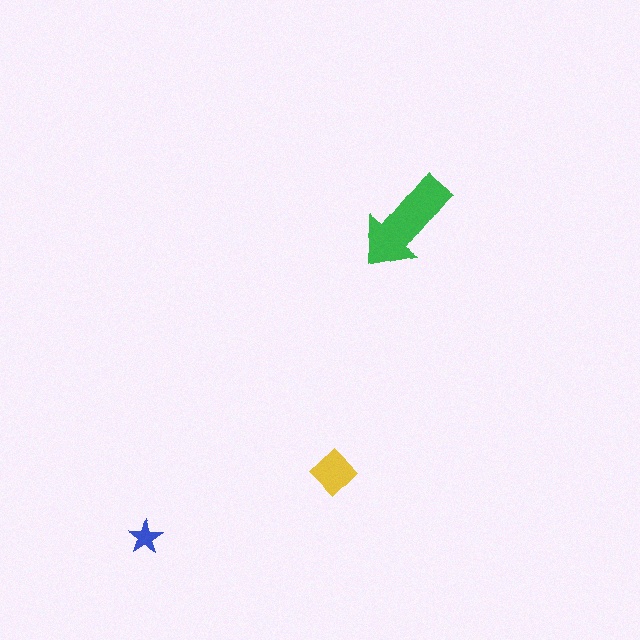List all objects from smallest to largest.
The blue star, the yellow diamond, the green arrow.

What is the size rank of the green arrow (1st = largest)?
1st.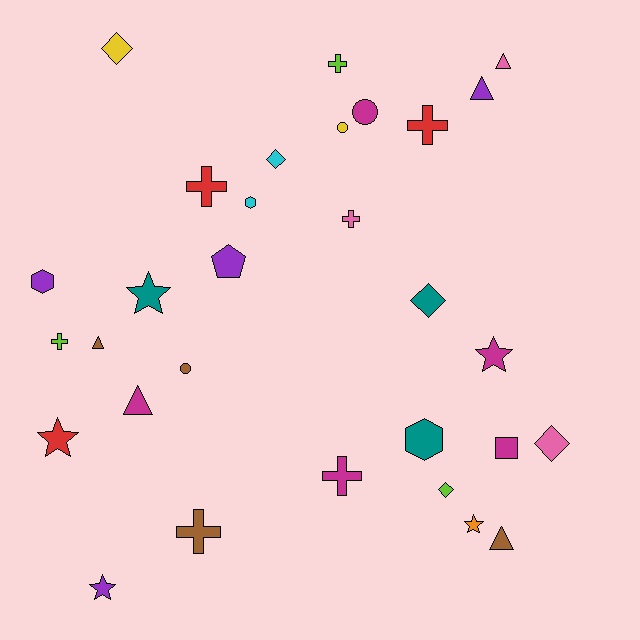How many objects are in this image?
There are 30 objects.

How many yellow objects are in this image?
There are 2 yellow objects.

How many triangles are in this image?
There are 5 triangles.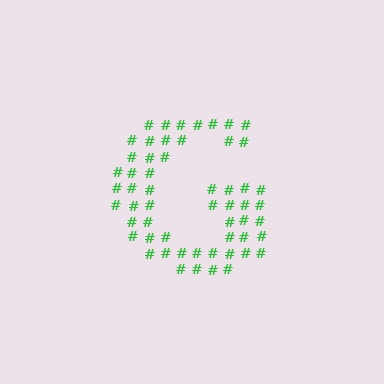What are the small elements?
The small elements are hash symbols.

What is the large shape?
The large shape is the letter G.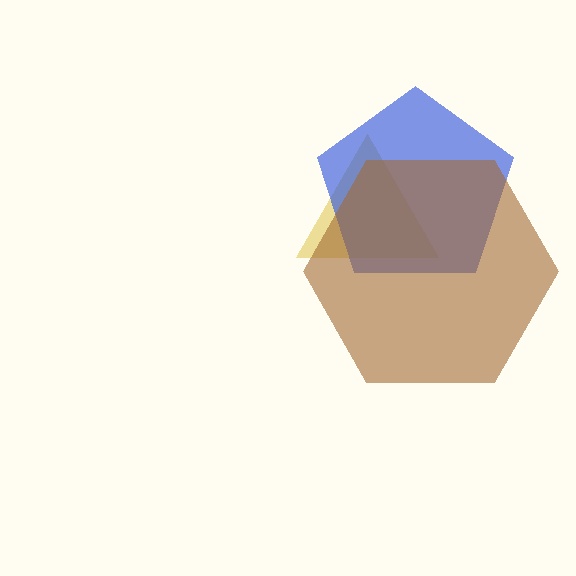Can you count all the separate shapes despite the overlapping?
Yes, there are 3 separate shapes.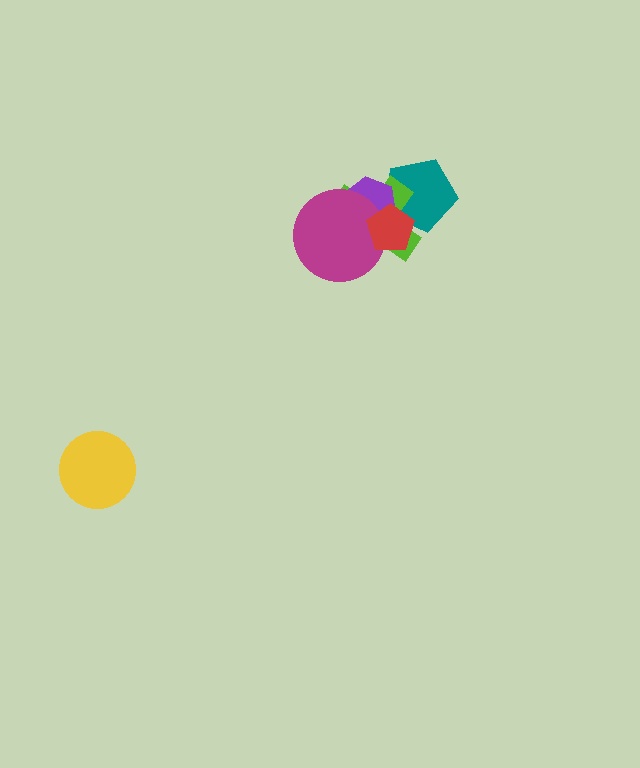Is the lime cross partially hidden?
Yes, it is partially covered by another shape.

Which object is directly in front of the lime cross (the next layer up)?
The purple hexagon is directly in front of the lime cross.